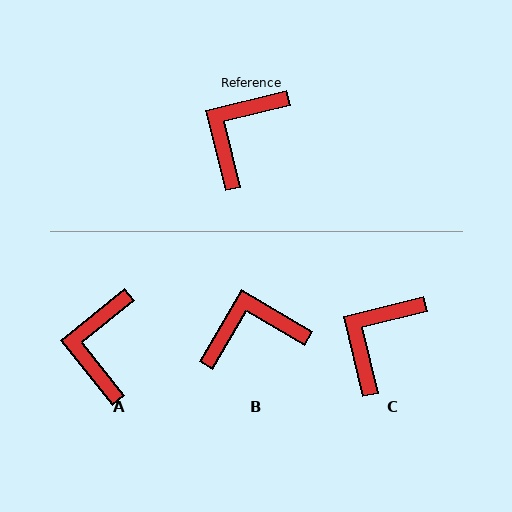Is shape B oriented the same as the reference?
No, it is off by about 44 degrees.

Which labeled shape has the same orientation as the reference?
C.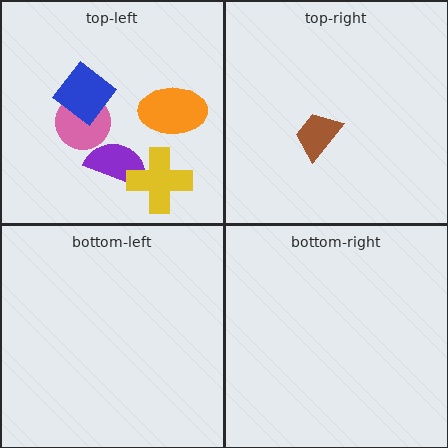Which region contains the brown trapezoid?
The top-right region.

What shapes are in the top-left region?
The purple semicircle, the yellow cross, the pink circle, the orange ellipse, the blue diamond.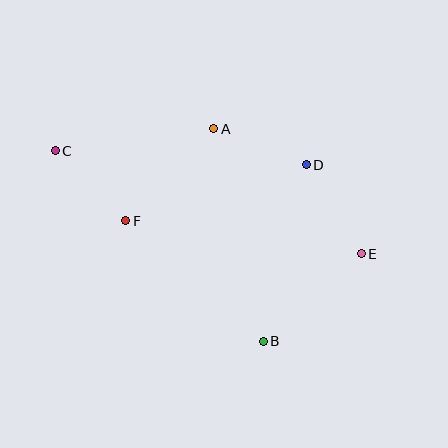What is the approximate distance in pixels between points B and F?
The distance between B and F is approximately 183 pixels.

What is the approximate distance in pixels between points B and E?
The distance between B and E is approximately 132 pixels.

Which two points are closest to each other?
Points A and D are closest to each other.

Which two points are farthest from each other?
Points C and E are farthest from each other.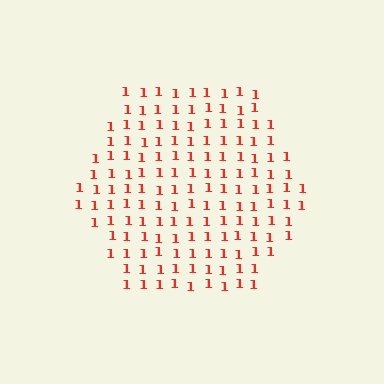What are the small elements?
The small elements are digit 1's.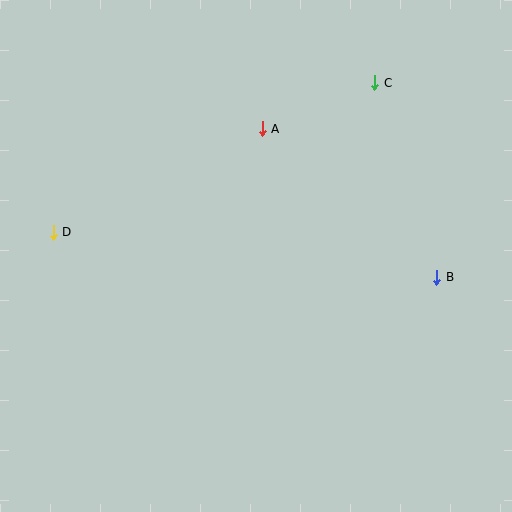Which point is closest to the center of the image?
Point A at (262, 129) is closest to the center.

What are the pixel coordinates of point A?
Point A is at (262, 129).